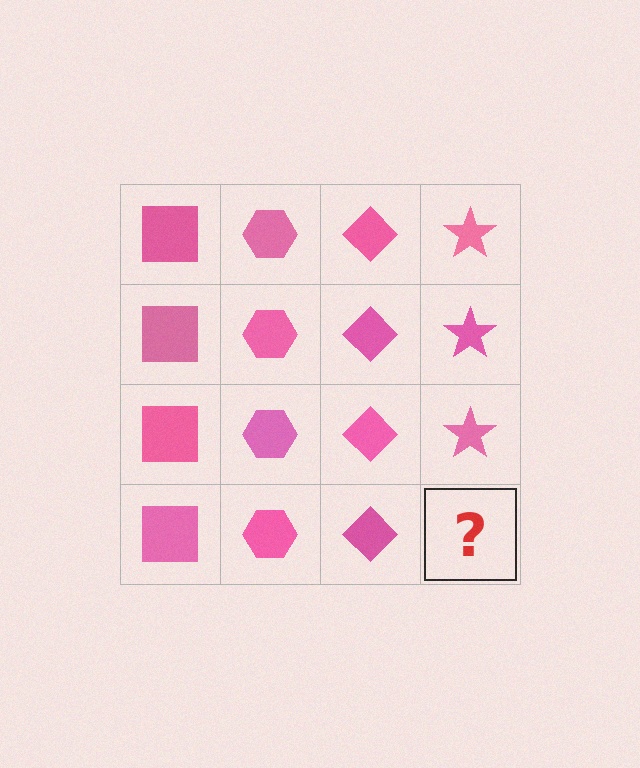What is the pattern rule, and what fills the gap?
The rule is that each column has a consistent shape. The gap should be filled with a pink star.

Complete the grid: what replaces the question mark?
The question mark should be replaced with a pink star.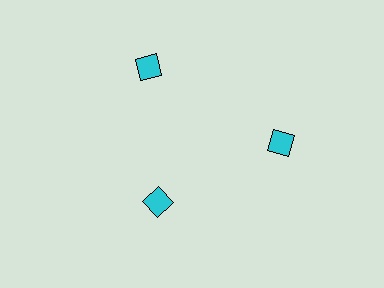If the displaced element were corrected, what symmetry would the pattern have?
It would have 3-fold rotational symmetry — the pattern would map onto itself every 120 degrees.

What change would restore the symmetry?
The symmetry would be restored by moving it outward, back onto the ring so that all 3 squares sit at equal angles and equal distance from the center.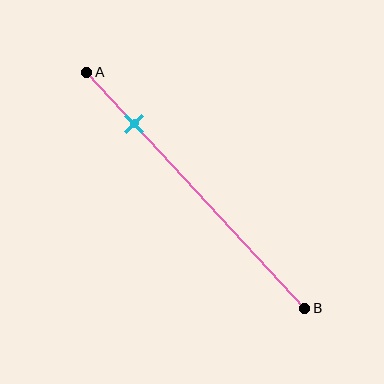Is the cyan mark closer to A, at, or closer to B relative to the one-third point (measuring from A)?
The cyan mark is closer to point A than the one-third point of segment AB.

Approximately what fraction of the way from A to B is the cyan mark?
The cyan mark is approximately 20% of the way from A to B.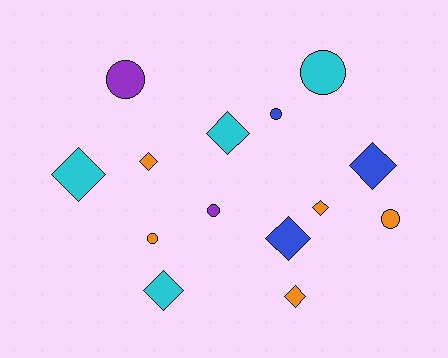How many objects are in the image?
There are 14 objects.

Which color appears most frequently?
Orange, with 5 objects.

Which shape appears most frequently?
Diamond, with 8 objects.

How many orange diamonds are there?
There are 3 orange diamonds.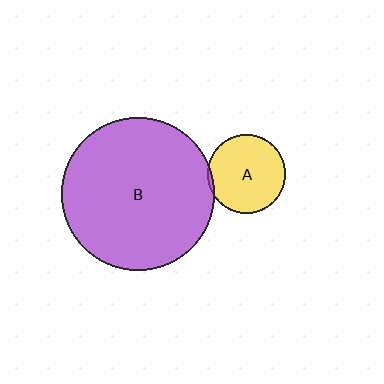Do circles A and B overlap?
Yes.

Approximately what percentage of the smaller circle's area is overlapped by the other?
Approximately 5%.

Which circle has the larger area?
Circle B (purple).